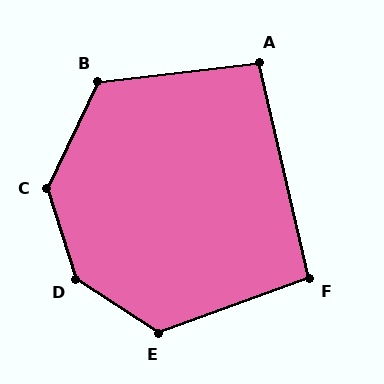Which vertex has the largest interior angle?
D, at approximately 141 degrees.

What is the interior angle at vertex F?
Approximately 97 degrees (obtuse).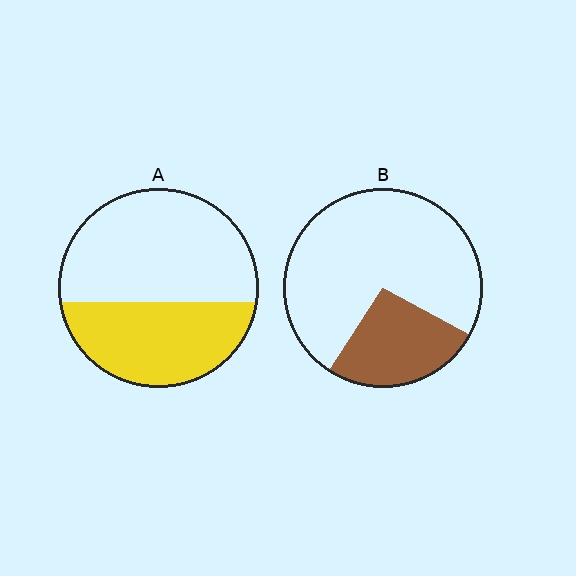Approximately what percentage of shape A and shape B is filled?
A is approximately 40% and B is approximately 25%.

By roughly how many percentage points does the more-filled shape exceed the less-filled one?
By roughly 15 percentage points (A over B).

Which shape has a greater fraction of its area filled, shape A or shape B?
Shape A.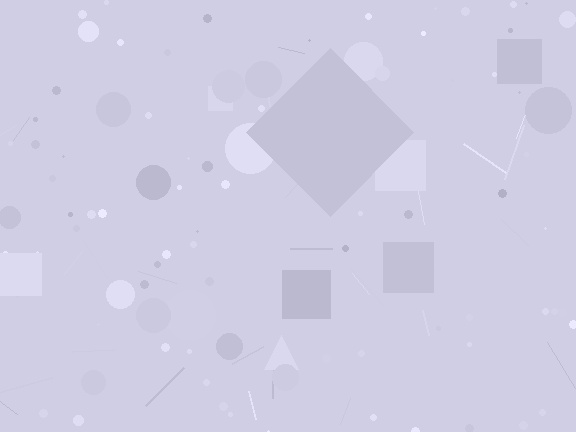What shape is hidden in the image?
A diamond is hidden in the image.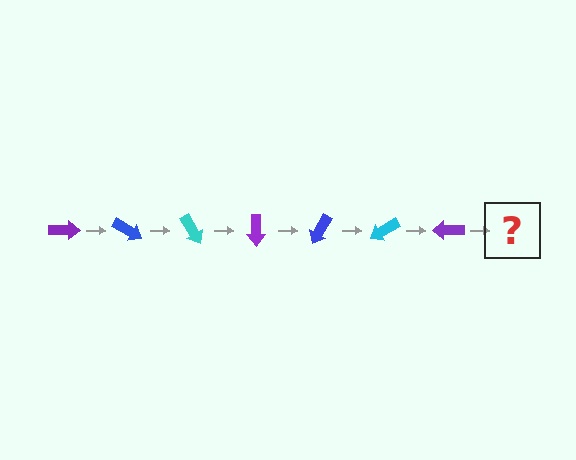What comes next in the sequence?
The next element should be a blue arrow, rotated 210 degrees from the start.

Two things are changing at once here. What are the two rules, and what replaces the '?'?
The two rules are that it rotates 30 degrees each step and the color cycles through purple, blue, and cyan. The '?' should be a blue arrow, rotated 210 degrees from the start.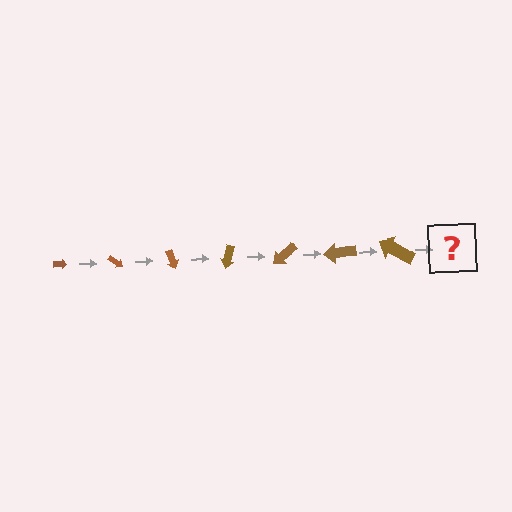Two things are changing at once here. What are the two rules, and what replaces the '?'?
The two rules are that the arrow grows larger each step and it rotates 35 degrees each step. The '?' should be an arrow, larger than the previous one and rotated 245 degrees from the start.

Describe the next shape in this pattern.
It should be an arrow, larger than the previous one and rotated 245 degrees from the start.